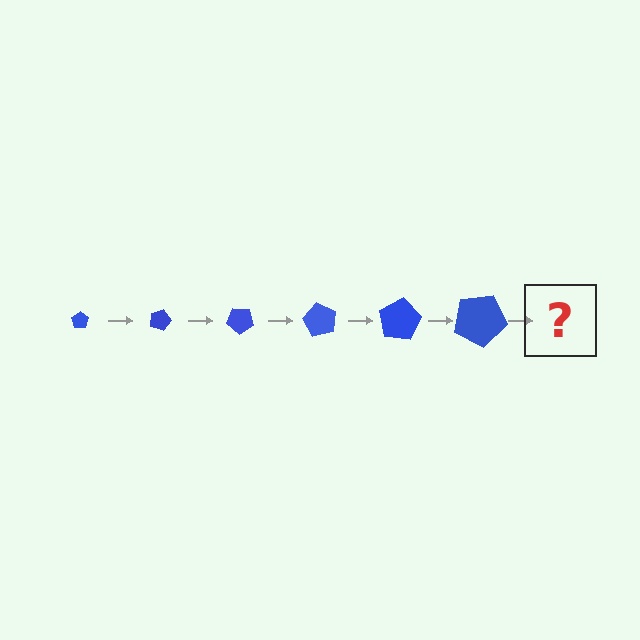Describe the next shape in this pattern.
It should be a pentagon, larger than the previous one and rotated 120 degrees from the start.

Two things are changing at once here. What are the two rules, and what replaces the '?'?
The two rules are that the pentagon grows larger each step and it rotates 20 degrees each step. The '?' should be a pentagon, larger than the previous one and rotated 120 degrees from the start.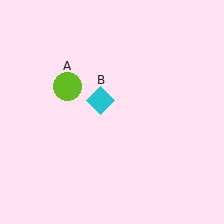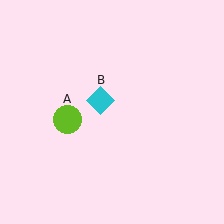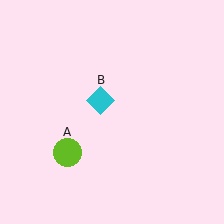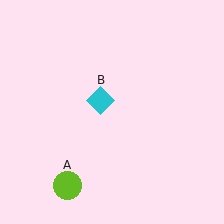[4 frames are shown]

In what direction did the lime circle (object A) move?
The lime circle (object A) moved down.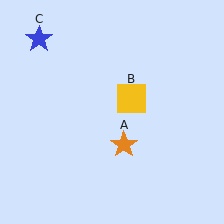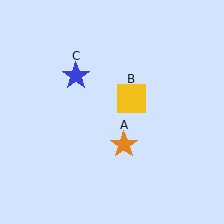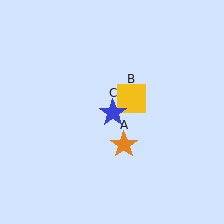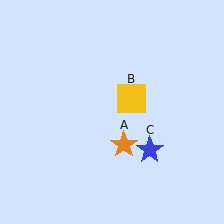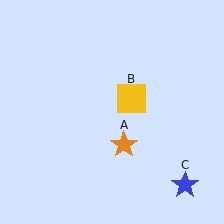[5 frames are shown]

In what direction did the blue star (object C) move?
The blue star (object C) moved down and to the right.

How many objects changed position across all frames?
1 object changed position: blue star (object C).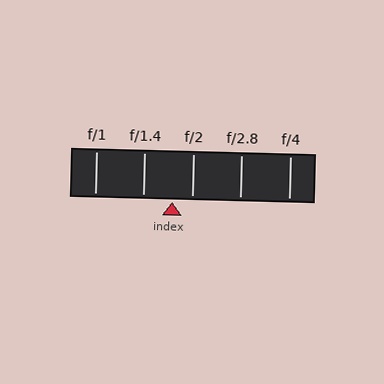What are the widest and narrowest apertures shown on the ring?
The widest aperture shown is f/1 and the narrowest is f/4.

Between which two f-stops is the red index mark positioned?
The index mark is between f/1.4 and f/2.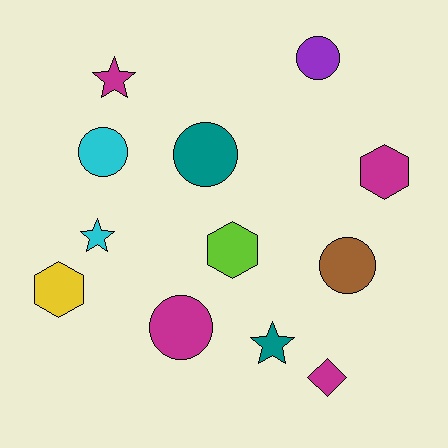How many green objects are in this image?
There are no green objects.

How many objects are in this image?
There are 12 objects.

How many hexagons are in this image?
There are 3 hexagons.